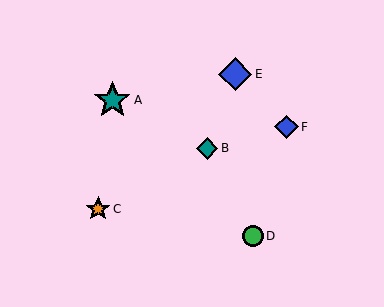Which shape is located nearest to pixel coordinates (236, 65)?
The blue diamond (labeled E) at (235, 74) is nearest to that location.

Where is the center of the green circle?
The center of the green circle is at (253, 236).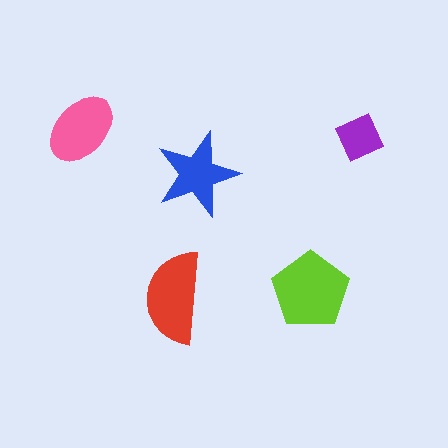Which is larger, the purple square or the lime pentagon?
The lime pentagon.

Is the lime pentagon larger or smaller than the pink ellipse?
Larger.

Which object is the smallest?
The purple square.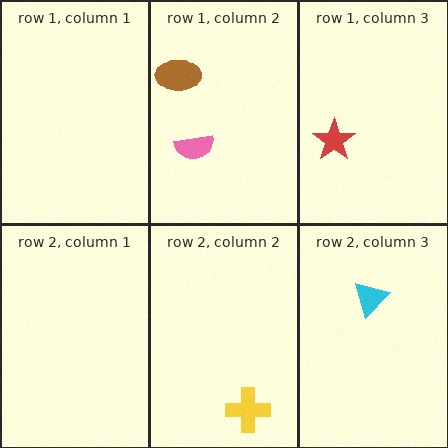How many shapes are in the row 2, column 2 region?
1.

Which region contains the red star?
The row 1, column 3 region.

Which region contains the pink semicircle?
The row 1, column 2 region.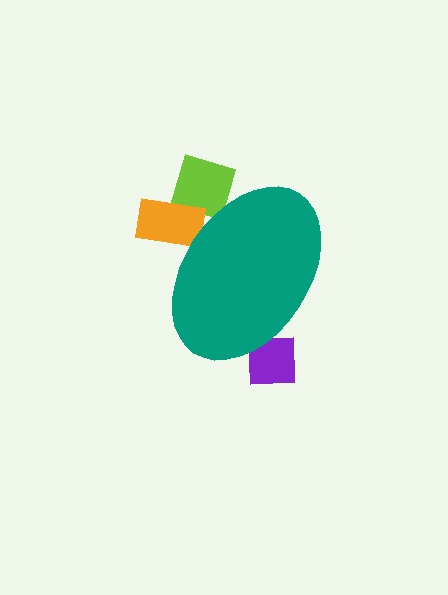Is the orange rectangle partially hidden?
Yes, the orange rectangle is partially hidden behind the teal ellipse.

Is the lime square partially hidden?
Yes, the lime square is partially hidden behind the teal ellipse.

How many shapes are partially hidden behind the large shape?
3 shapes are partially hidden.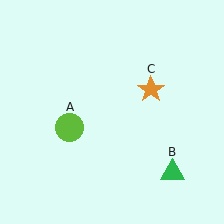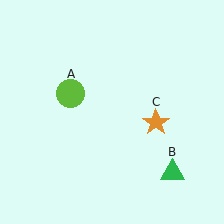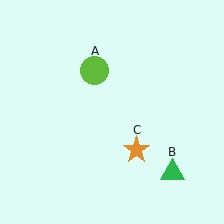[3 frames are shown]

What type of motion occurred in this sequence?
The lime circle (object A), orange star (object C) rotated clockwise around the center of the scene.